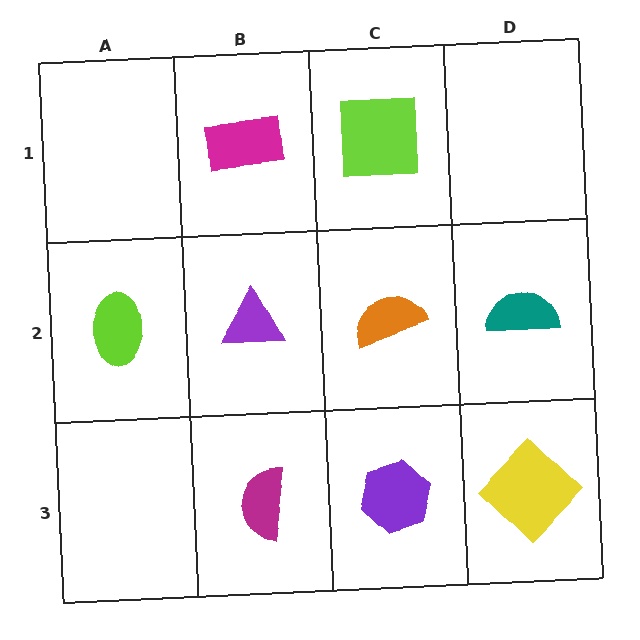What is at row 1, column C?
A lime square.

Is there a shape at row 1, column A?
No, that cell is empty.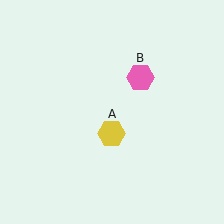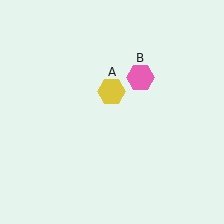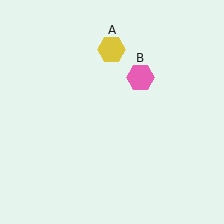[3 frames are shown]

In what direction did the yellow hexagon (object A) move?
The yellow hexagon (object A) moved up.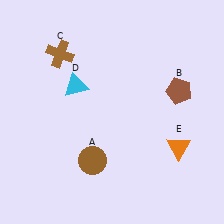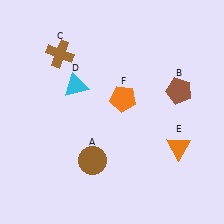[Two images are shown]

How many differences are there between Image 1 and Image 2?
There is 1 difference between the two images.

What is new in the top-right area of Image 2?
An orange pentagon (F) was added in the top-right area of Image 2.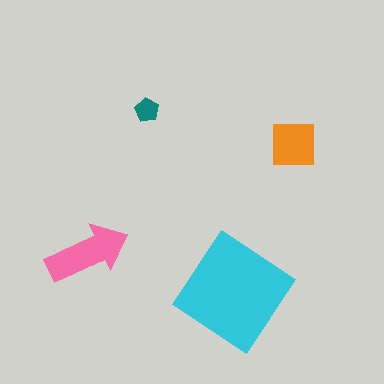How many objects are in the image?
There are 4 objects in the image.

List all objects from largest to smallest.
The cyan diamond, the pink arrow, the orange square, the teal pentagon.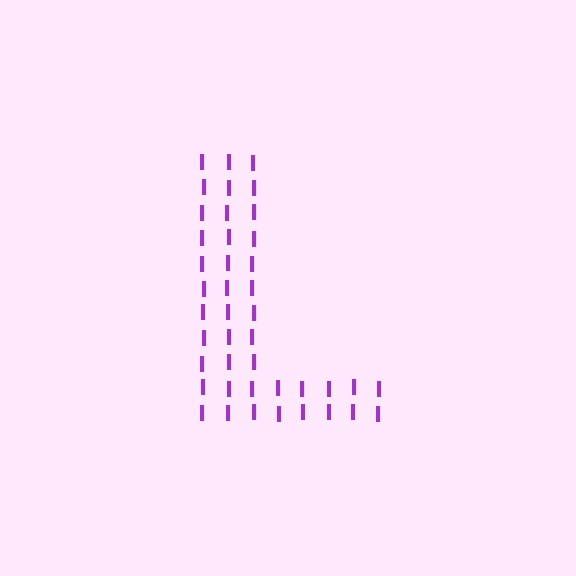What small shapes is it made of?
It is made of small letter I's.